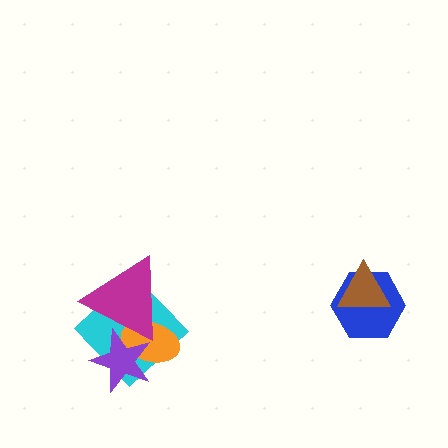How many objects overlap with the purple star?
3 objects overlap with the purple star.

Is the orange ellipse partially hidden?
Yes, it is partially covered by another shape.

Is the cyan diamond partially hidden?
Yes, it is partially covered by another shape.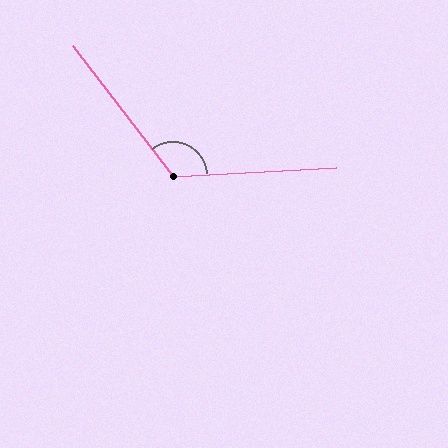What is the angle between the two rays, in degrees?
Approximately 125 degrees.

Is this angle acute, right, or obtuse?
It is obtuse.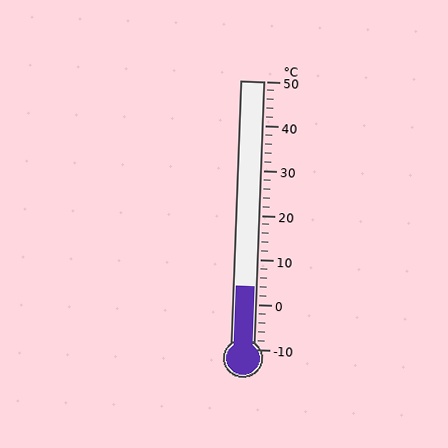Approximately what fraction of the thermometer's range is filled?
The thermometer is filled to approximately 25% of its range.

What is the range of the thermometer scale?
The thermometer scale ranges from -10°C to 50°C.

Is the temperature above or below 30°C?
The temperature is below 30°C.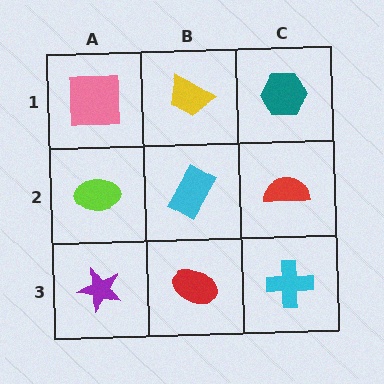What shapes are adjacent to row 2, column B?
A yellow trapezoid (row 1, column B), a red ellipse (row 3, column B), a lime ellipse (row 2, column A), a red semicircle (row 2, column C).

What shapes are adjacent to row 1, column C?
A red semicircle (row 2, column C), a yellow trapezoid (row 1, column B).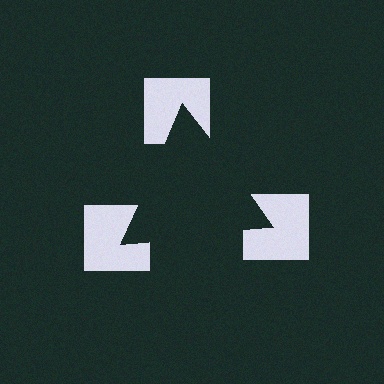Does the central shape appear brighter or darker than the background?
It typically appears slightly darker than the background, even though no actual brightness change is drawn.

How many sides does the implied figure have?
3 sides.